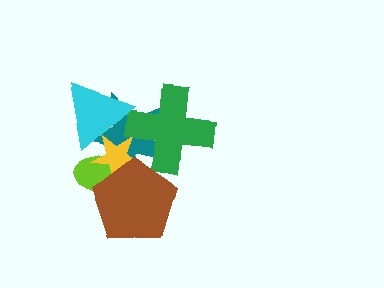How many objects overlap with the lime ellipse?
3 objects overlap with the lime ellipse.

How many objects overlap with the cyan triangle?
2 objects overlap with the cyan triangle.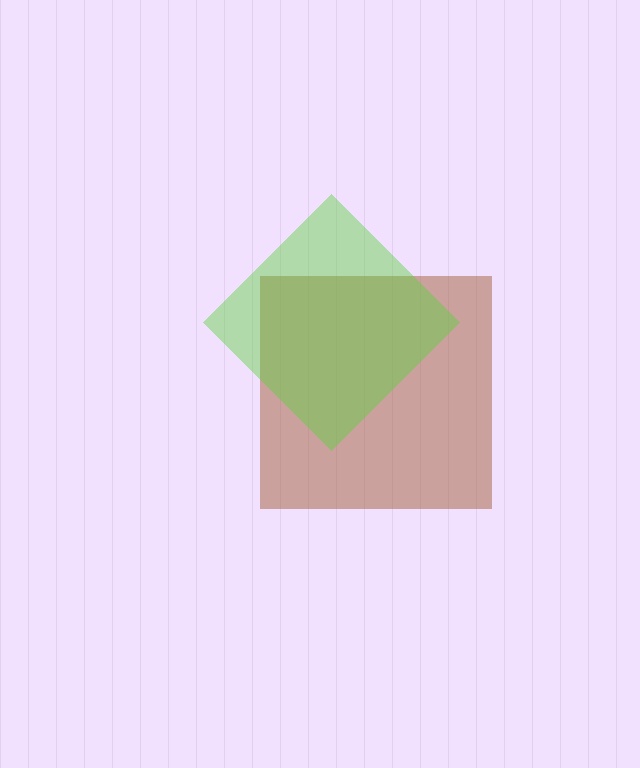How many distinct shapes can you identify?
There are 2 distinct shapes: a brown square, a lime diamond.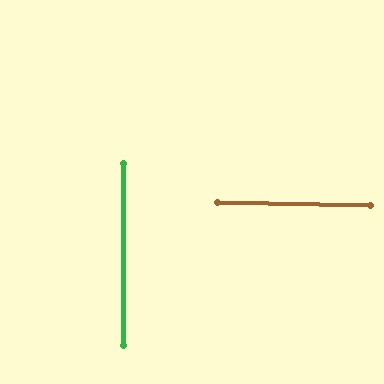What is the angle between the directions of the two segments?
Approximately 89 degrees.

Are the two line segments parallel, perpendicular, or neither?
Perpendicular — they meet at approximately 89°.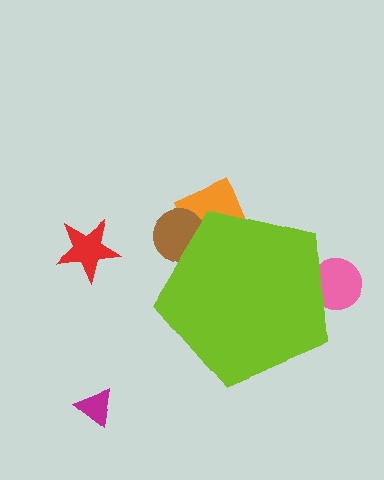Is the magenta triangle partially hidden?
No, the magenta triangle is fully visible.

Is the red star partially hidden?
No, the red star is fully visible.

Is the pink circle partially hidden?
Yes, the pink circle is partially hidden behind the lime pentagon.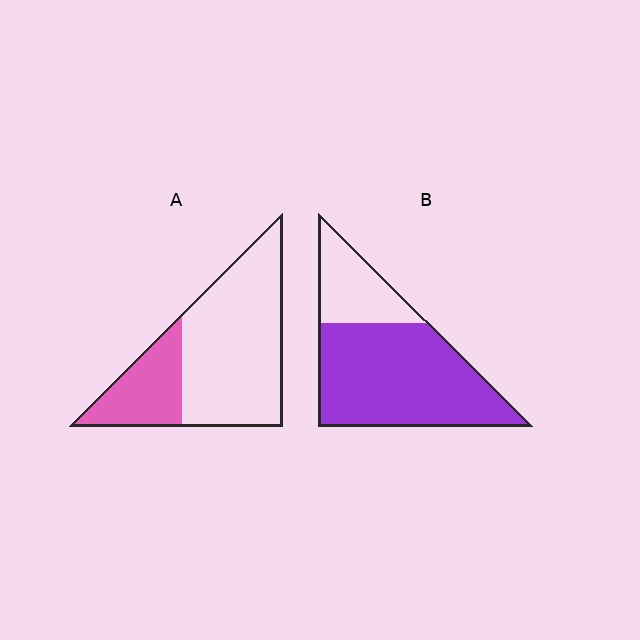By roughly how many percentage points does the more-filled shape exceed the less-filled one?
By roughly 45 percentage points (B over A).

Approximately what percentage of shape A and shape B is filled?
A is approximately 30% and B is approximately 75%.